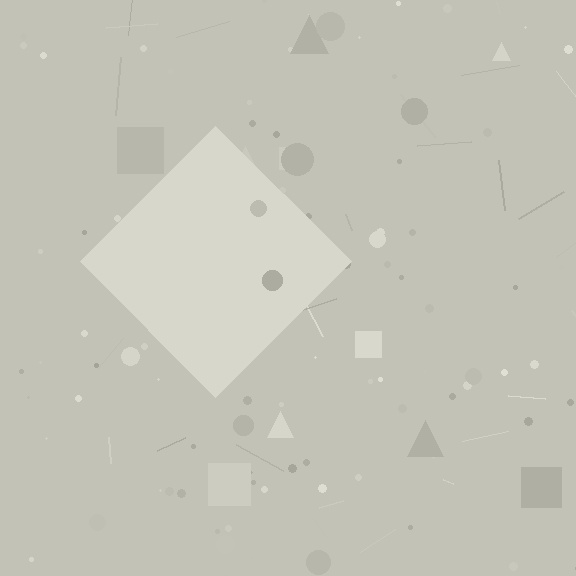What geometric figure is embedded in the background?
A diamond is embedded in the background.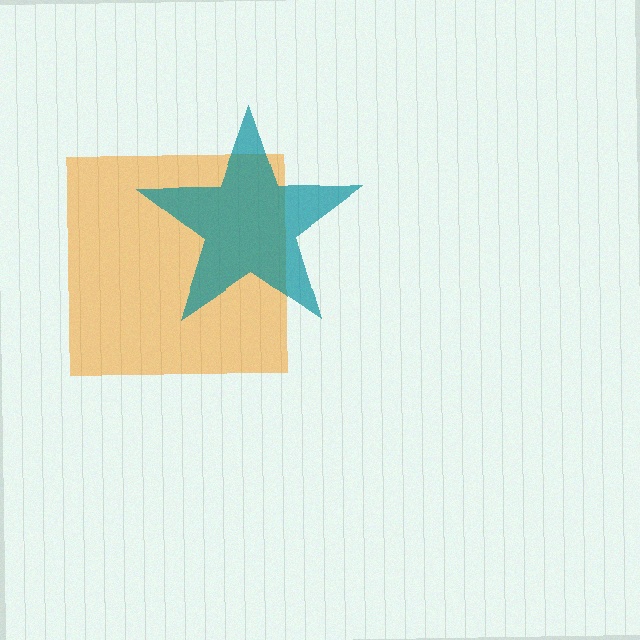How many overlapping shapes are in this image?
There are 2 overlapping shapes in the image.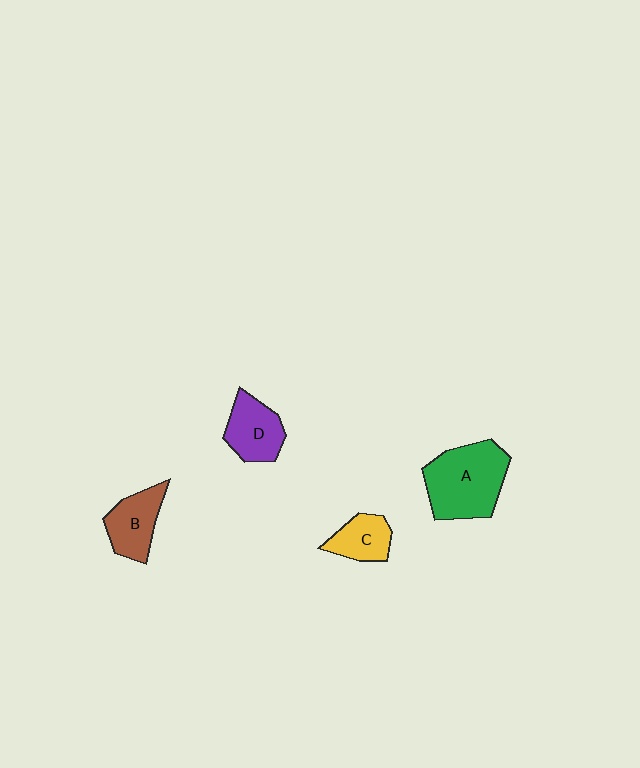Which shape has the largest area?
Shape A (green).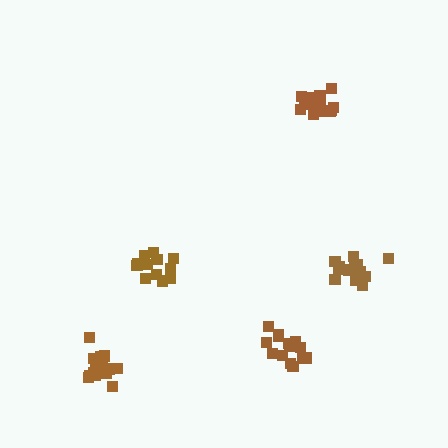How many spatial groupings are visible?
There are 5 spatial groupings.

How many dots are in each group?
Group 1: 15 dots, Group 2: 15 dots, Group 3: 12 dots, Group 4: 15 dots, Group 5: 15 dots (72 total).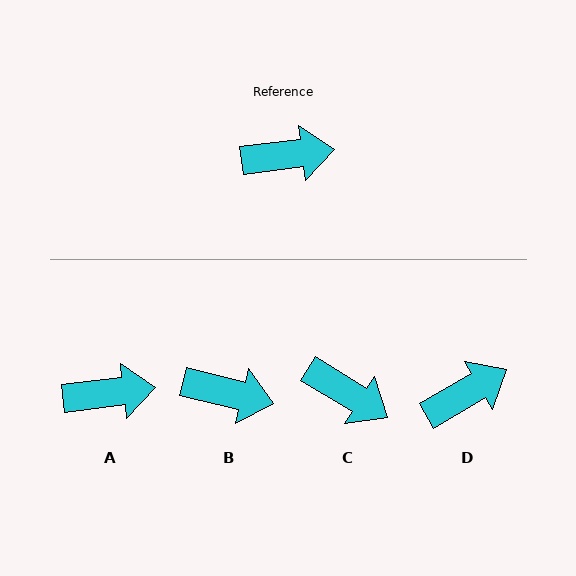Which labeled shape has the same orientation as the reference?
A.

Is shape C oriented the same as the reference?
No, it is off by about 39 degrees.